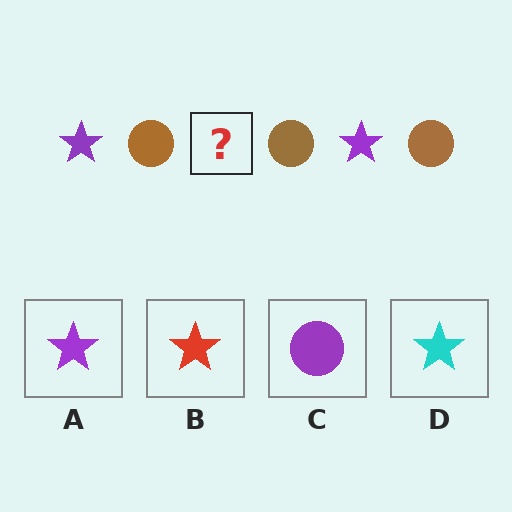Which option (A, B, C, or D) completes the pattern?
A.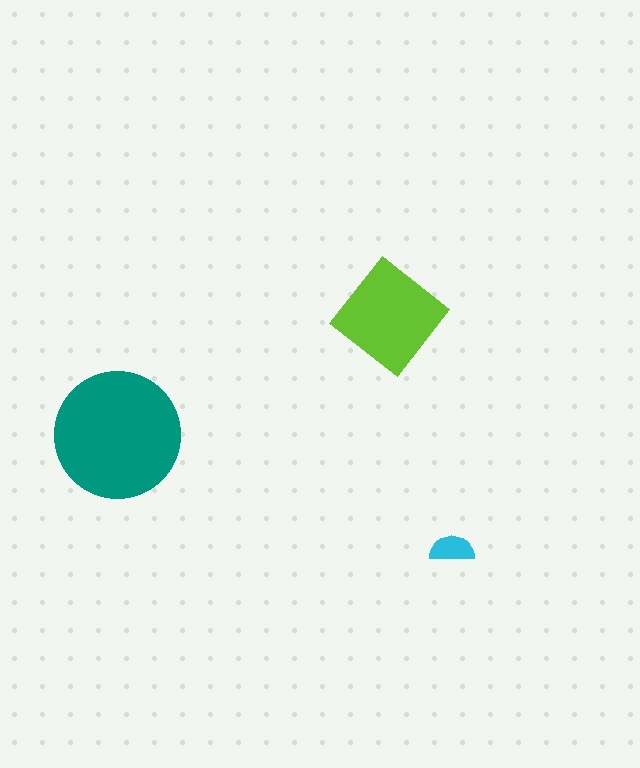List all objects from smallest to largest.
The cyan semicircle, the lime diamond, the teal circle.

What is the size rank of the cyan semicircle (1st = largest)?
3rd.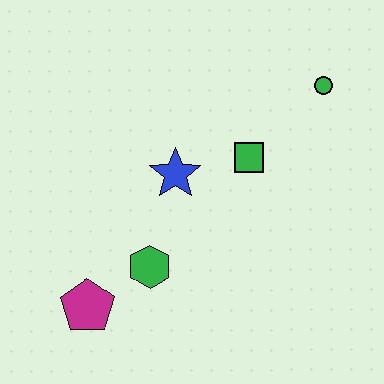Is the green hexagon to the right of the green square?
No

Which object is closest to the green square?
The blue star is closest to the green square.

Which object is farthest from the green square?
The magenta pentagon is farthest from the green square.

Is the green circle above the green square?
Yes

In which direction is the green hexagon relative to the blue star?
The green hexagon is below the blue star.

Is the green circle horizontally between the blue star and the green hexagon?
No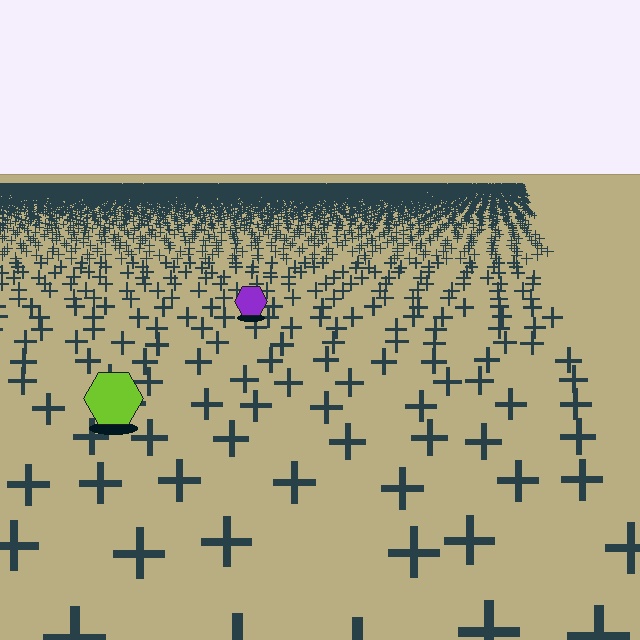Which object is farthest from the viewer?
The purple hexagon is farthest from the viewer. It appears smaller and the ground texture around it is denser.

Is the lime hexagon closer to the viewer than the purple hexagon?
Yes. The lime hexagon is closer — you can tell from the texture gradient: the ground texture is coarser near it.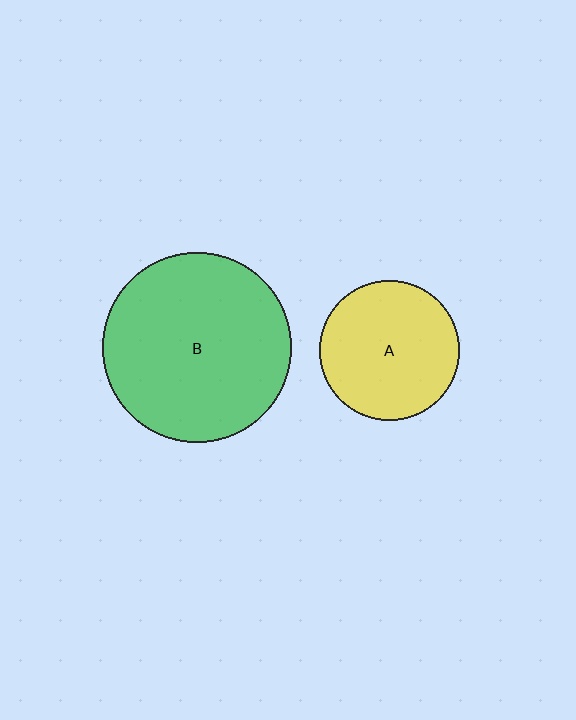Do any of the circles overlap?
No, none of the circles overlap.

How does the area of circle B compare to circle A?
Approximately 1.8 times.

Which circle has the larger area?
Circle B (green).